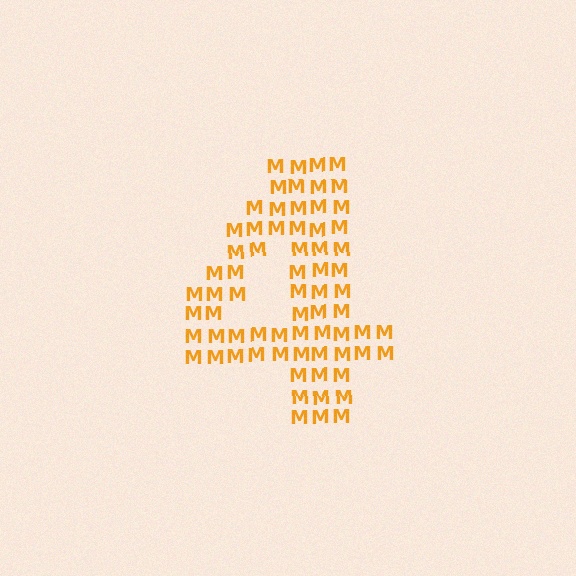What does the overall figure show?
The overall figure shows the digit 4.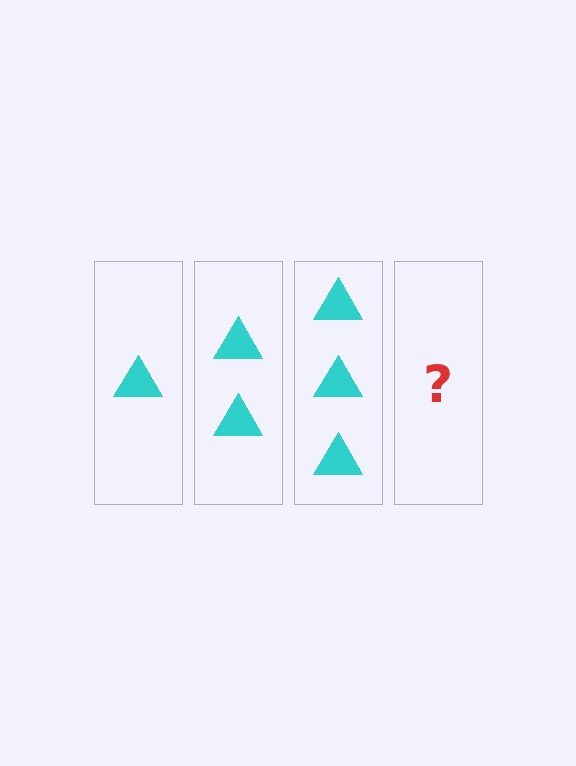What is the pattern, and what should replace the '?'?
The pattern is that each step adds one more triangle. The '?' should be 4 triangles.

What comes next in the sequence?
The next element should be 4 triangles.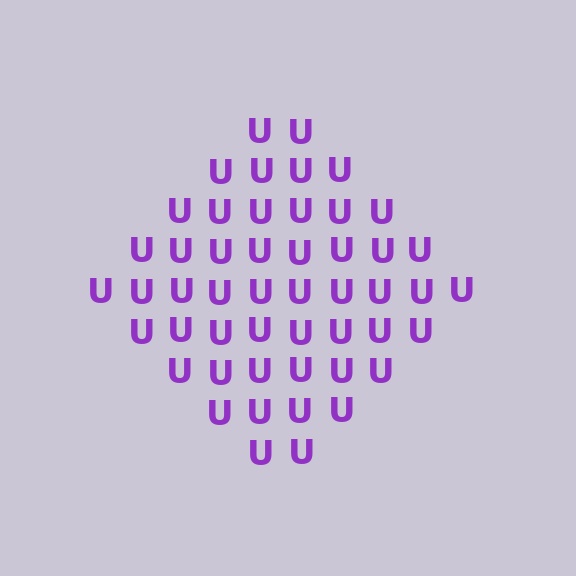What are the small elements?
The small elements are letter U's.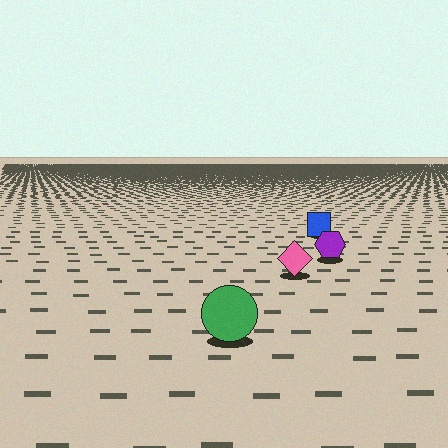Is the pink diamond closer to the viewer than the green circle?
No. The green circle is closer — you can tell from the texture gradient: the ground texture is coarser near it.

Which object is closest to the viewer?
The green circle is closest. The texture marks near it are larger and more spread out.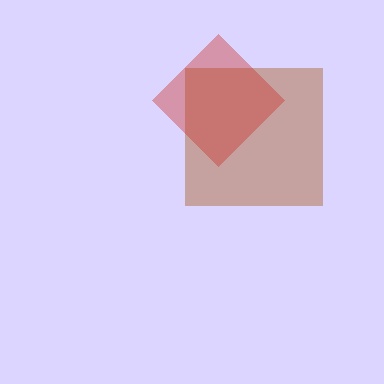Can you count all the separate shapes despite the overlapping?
Yes, there are 2 separate shapes.